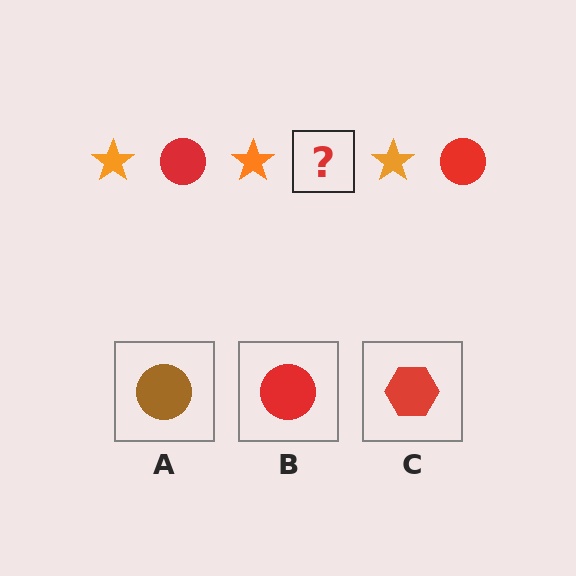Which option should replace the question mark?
Option B.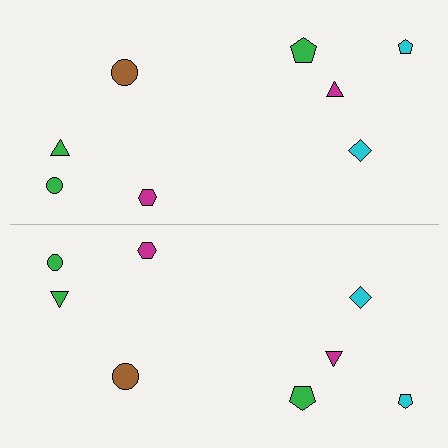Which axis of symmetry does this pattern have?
The pattern has a horizontal axis of symmetry running through the center of the image.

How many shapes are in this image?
There are 16 shapes in this image.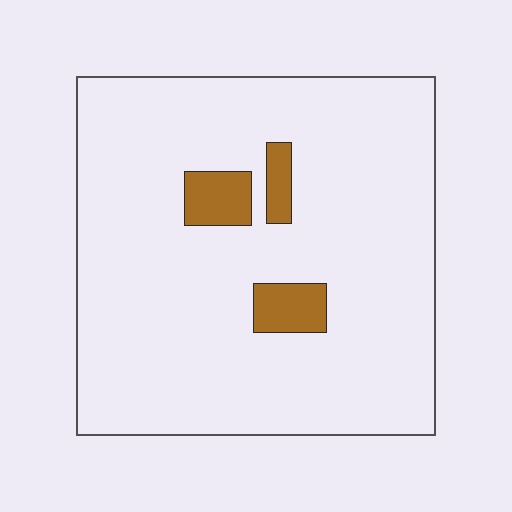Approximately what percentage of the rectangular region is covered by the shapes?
Approximately 5%.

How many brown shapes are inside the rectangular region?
3.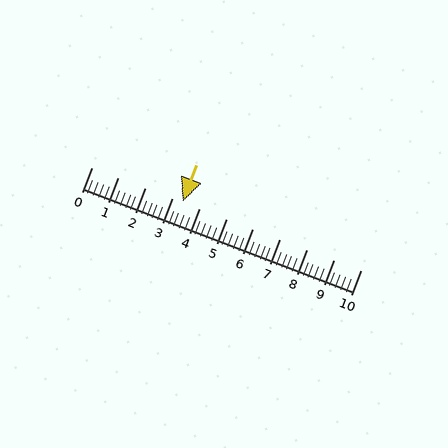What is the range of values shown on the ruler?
The ruler shows values from 0 to 10.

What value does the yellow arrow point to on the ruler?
The yellow arrow points to approximately 3.4.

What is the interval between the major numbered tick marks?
The major tick marks are spaced 1 units apart.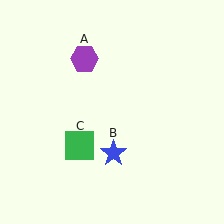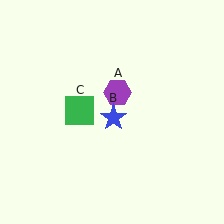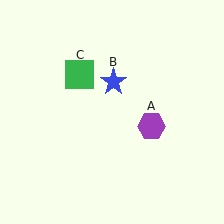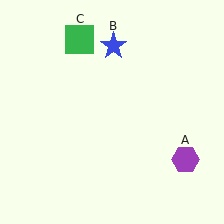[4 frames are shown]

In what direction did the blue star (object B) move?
The blue star (object B) moved up.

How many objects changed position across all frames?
3 objects changed position: purple hexagon (object A), blue star (object B), green square (object C).